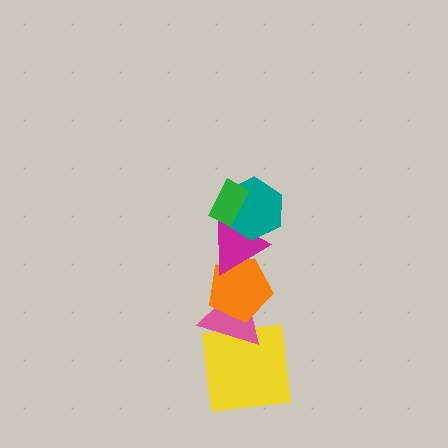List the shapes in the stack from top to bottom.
From top to bottom: the green rectangle, the teal hexagon, the magenta triangle, the orange pentagon, the pink triangle, the yellow square.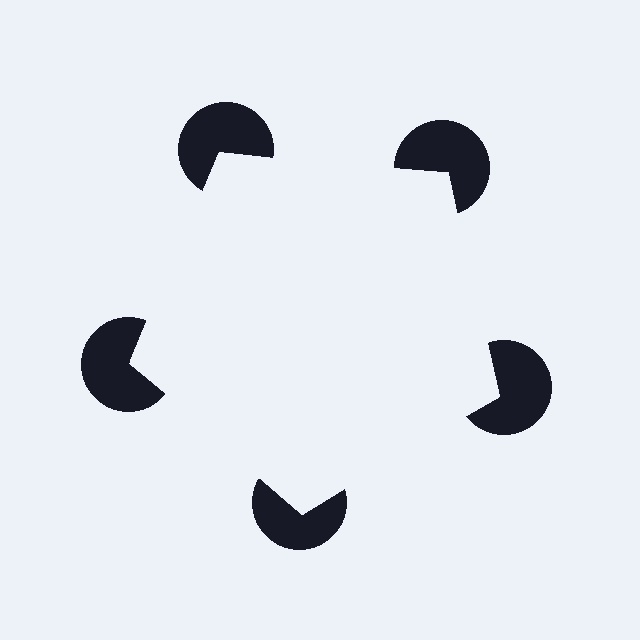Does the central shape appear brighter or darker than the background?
It typically appears slightly brighter than the background, even though no actual brightness change is drawn.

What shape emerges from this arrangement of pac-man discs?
An illusory pentagon — its edges are inferred from the aligned wedge cuts in the pac-man discs, not physically drawn.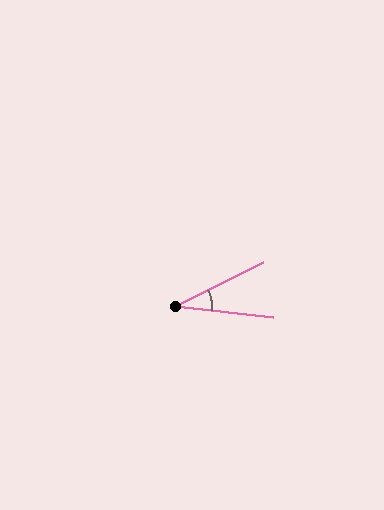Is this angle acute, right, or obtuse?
It is acute.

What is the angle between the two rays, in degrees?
Approximately 33 degrees.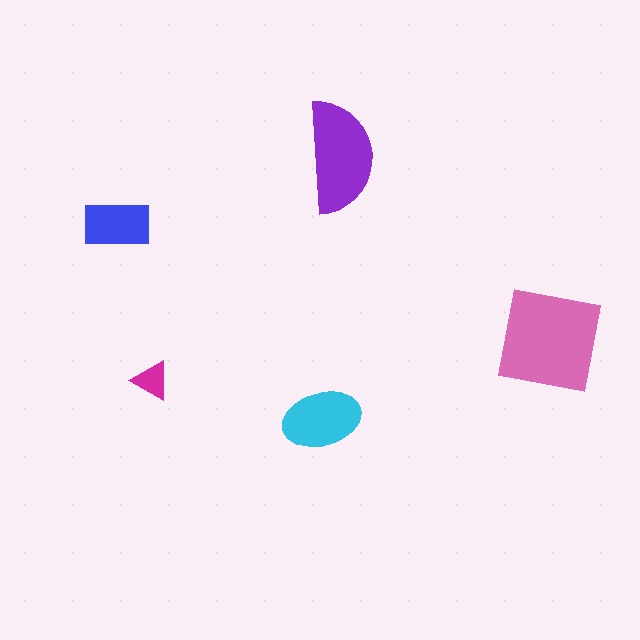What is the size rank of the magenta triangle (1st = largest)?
5th.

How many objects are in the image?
There are 5 objects in the image.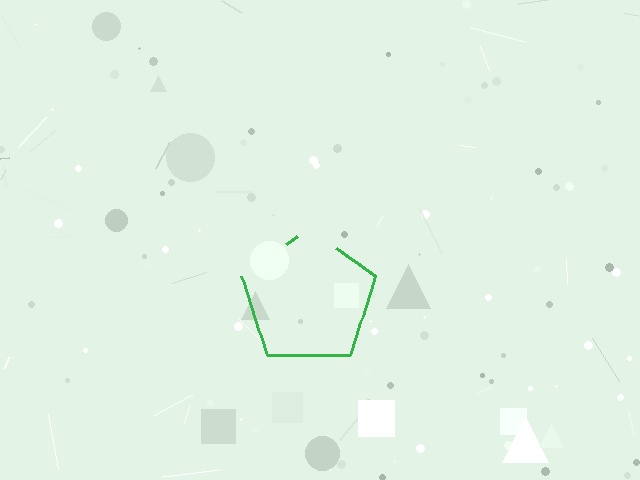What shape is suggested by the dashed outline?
The dashed outline suggests a pentagon.